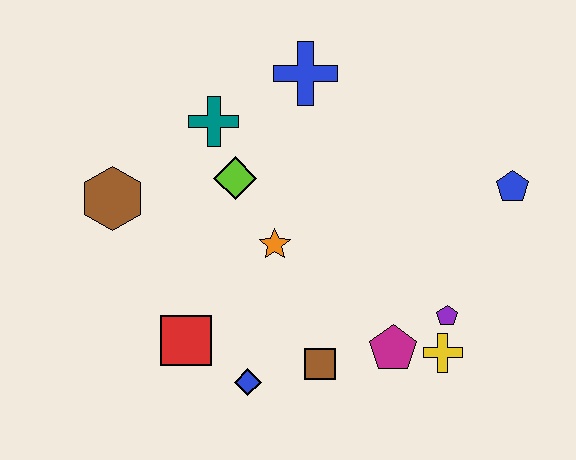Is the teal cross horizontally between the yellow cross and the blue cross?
No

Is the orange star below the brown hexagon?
Yes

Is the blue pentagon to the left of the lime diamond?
No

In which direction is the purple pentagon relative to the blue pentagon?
The purple pentagon is below the blue pentagon.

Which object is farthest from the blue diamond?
The blue pentagon is farthest from the blue diamond.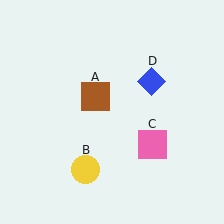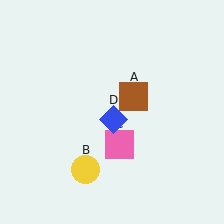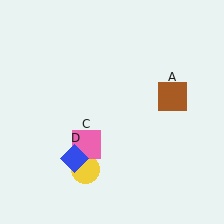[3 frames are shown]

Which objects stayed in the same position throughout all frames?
Yellow circle (object B) remained stationary.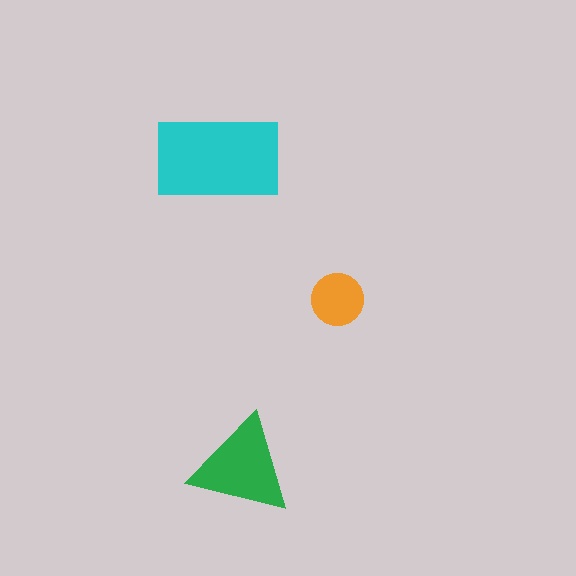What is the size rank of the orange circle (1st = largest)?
3rd.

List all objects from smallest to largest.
The orange circle, the green triangle, the cyan rectangle.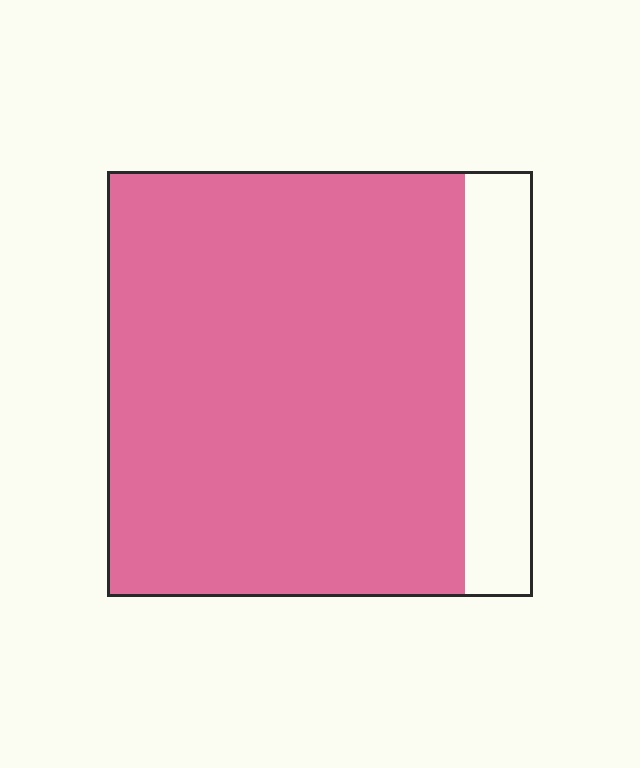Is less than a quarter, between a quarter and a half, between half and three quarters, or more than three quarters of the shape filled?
More than three quarters.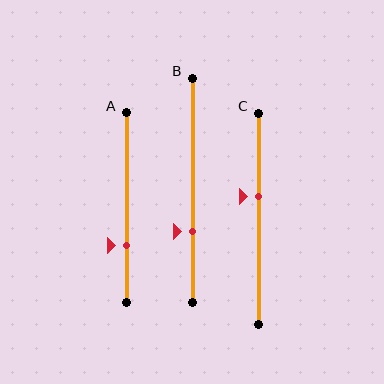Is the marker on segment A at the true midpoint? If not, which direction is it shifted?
No, the marker on segment A is shifted downward by about 20% of the segment length.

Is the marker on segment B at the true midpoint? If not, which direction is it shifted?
No, the marker on segment B is shifted downward by about 18% of the segment length.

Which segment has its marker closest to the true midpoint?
Segment C has its marker closest to the true midpoint.